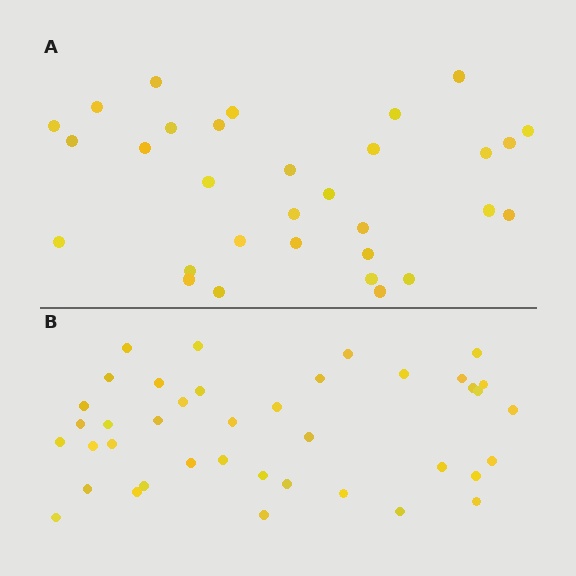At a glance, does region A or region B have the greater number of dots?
Region B (the bottom region) has more dots.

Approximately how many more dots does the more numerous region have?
Region B has roughly 8 or so more dots than region A.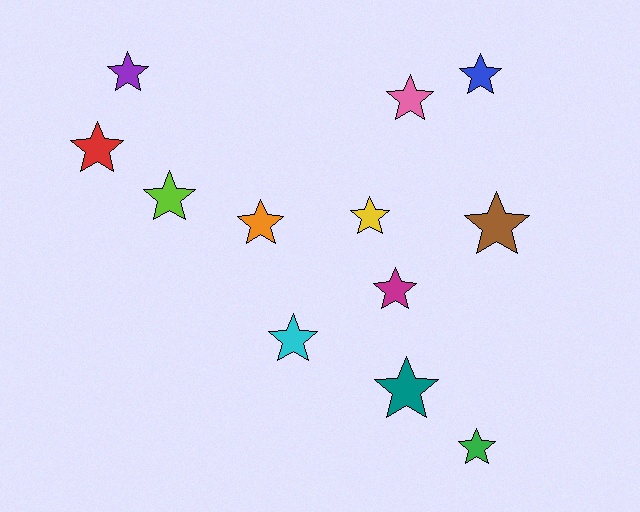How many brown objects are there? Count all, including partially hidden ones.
There is 1 brown object.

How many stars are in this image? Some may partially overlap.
There are 12 stars.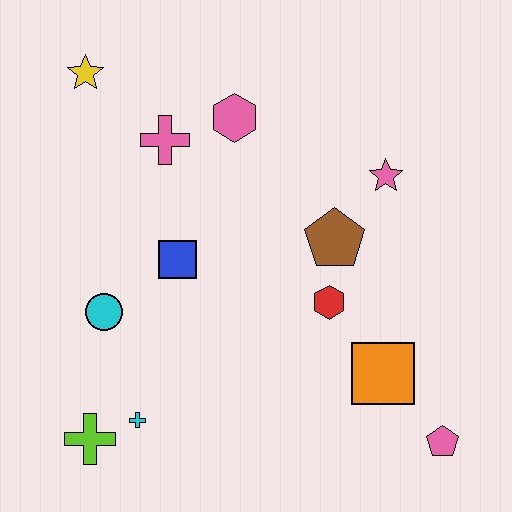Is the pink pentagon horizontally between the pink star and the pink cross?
No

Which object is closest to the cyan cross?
The lime cross is closest to the cyan cross.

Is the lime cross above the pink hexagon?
No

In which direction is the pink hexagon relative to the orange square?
The pink hexagon is above the orange square.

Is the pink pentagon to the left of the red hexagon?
No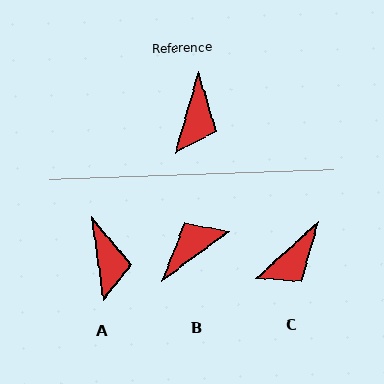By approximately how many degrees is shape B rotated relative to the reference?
Approximately 143 degrees counter-clockwise.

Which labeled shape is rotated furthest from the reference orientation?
B, about 143 degrees away.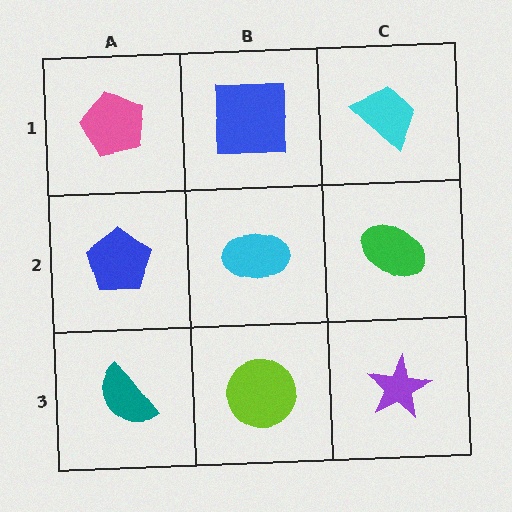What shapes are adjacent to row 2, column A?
A pink pentagon (row 1, column A), a teal semicircle (row 3, column A), a cyan ellipse (row 2, column B).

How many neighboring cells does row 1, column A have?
2.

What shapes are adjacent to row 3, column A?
A blue pentagon (row 2, column A), a lime circle (row 3, column B).